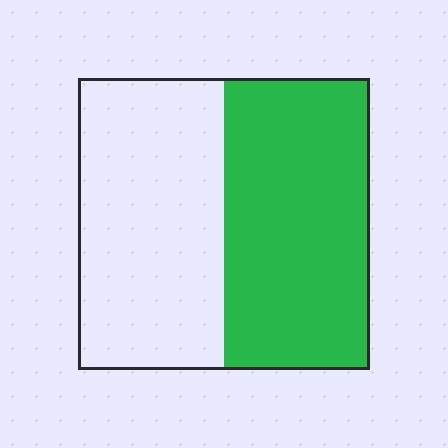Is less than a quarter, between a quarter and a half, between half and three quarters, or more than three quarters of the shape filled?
Between half and three quarters.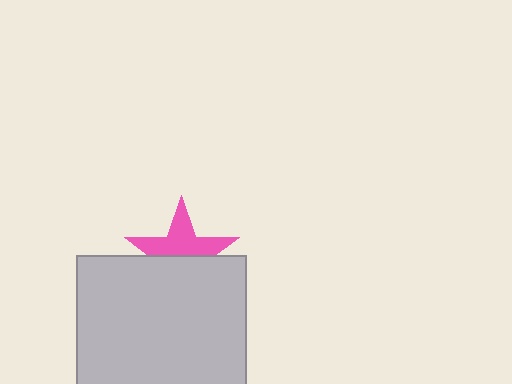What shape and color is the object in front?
The object in front is a light gray rectangle.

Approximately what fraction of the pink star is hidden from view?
Roughly 47% of the pink star is hidden behind the light gray rectangle.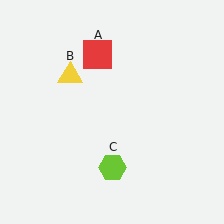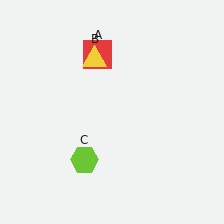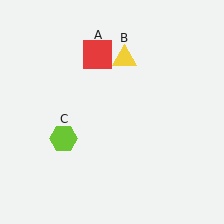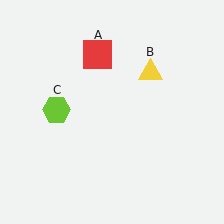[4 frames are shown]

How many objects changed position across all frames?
2 objects changed position: yellow triangle (object B), lime hexagon (object C).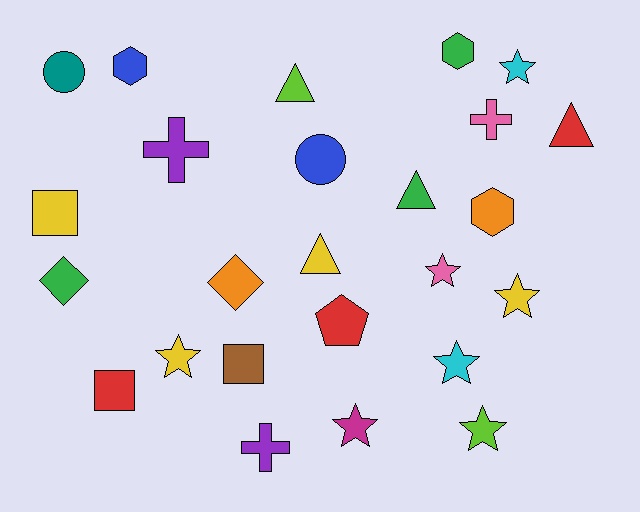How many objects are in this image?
There are 25 objects.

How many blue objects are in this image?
There are 2 blue objects.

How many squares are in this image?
There are 3 squares.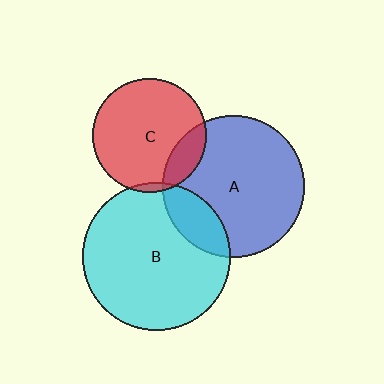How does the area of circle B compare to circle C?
Approximately 1.7 times.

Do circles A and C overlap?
Yes.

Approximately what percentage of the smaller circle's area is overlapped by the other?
Approximately 15%.